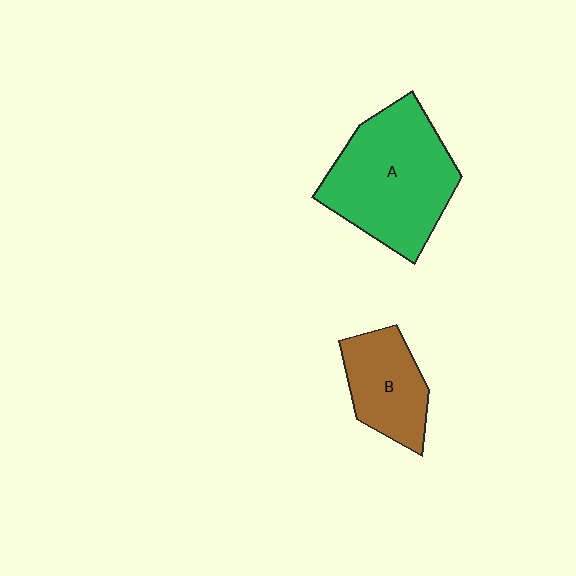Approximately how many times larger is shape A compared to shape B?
Approximately 1.9 times.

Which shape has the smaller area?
Shape B (brown).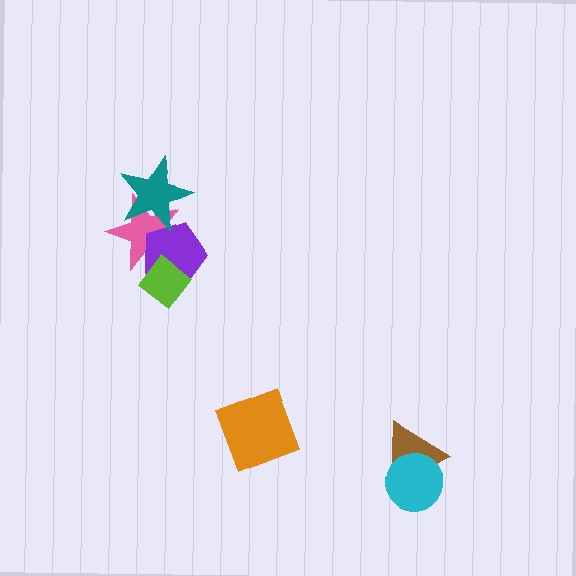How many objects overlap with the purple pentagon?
3 objects overlap with the purple pentagon.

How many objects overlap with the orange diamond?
0 objects overlap with the orange diamond.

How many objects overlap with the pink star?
3 objects overlap with the pink star.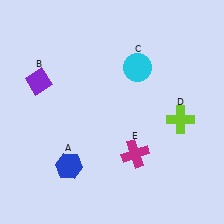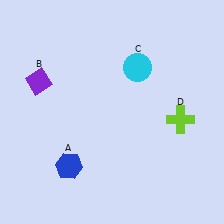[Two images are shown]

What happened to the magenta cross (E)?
The magenta cross (E) was removed in Image 2. It was in the bottom-right area of Image 1.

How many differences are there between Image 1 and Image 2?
There is 1 difference between the two images.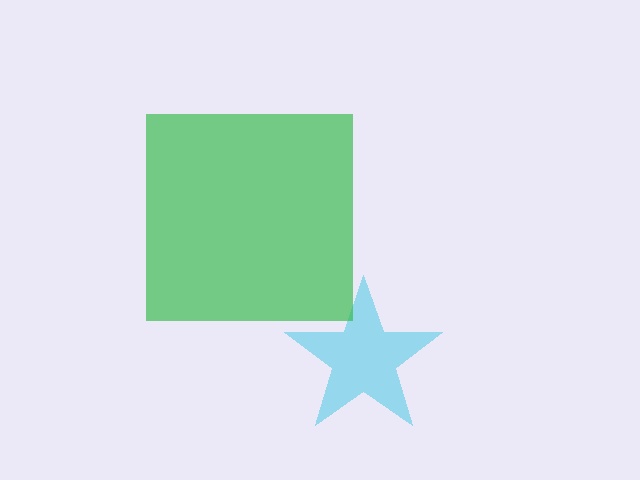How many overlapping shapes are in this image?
There are 2 overlapping shapes in the image.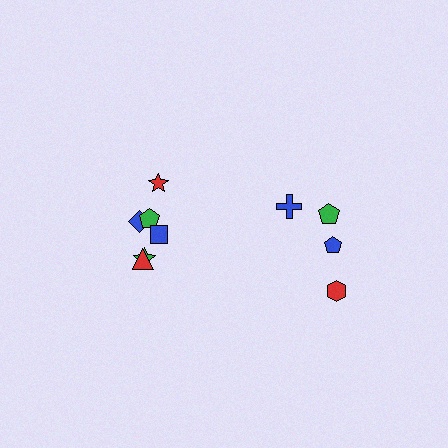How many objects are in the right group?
There are 4 objects.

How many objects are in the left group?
There are 6 objects.